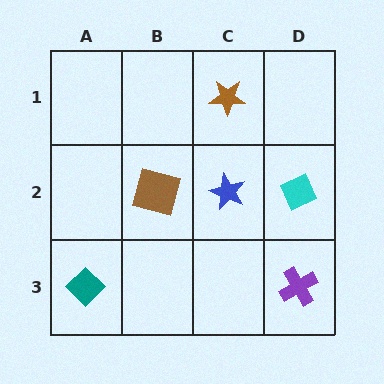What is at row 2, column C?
A blue star.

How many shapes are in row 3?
2 shapes.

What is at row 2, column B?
A brown square.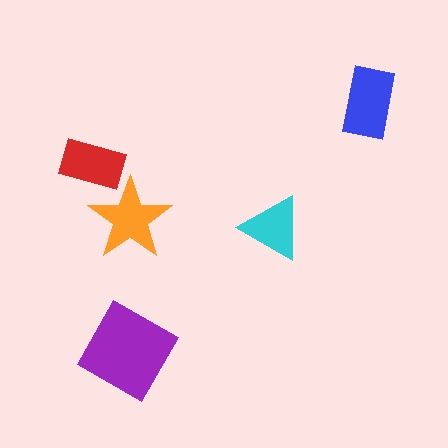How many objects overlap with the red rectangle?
1 object overlaps with the red rectangle.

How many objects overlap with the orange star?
1 object overlaps with the orange star.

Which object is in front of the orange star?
The red rectangle is in front of the orange star.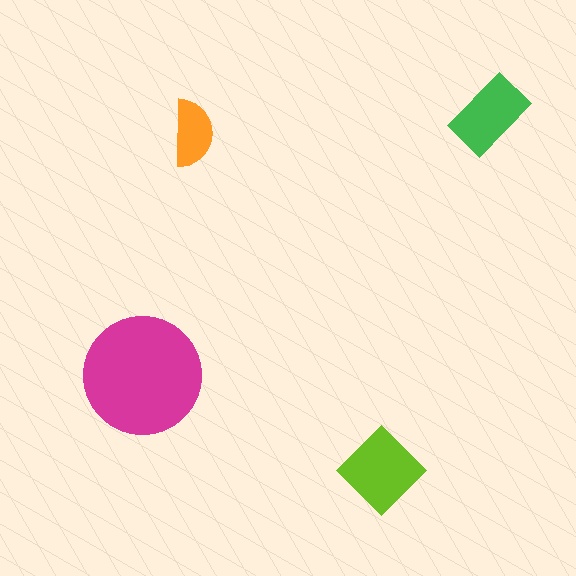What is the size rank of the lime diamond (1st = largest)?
2nd.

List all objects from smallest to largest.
The orange semicircle, the green rectangle, the lime diamond, the magenta circle.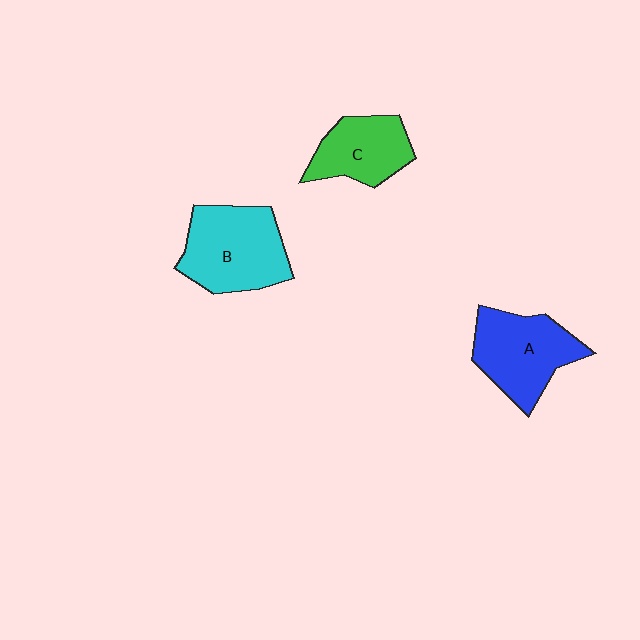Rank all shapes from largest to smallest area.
From largest to smallest: B (cyan), A (blue), C (green).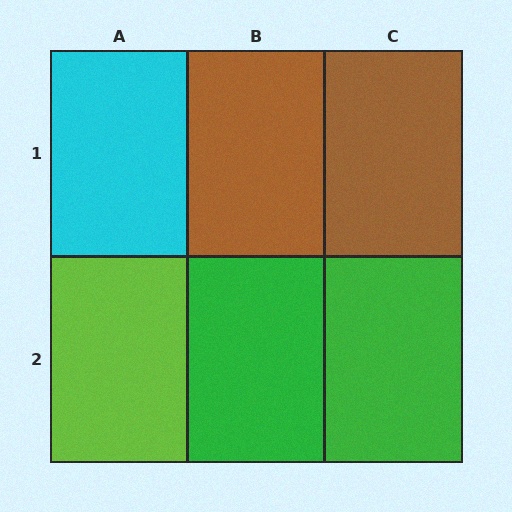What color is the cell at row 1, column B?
Brown.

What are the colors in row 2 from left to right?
Lime, green, green.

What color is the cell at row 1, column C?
Brown.